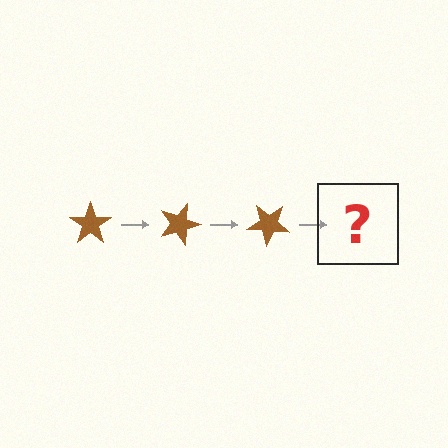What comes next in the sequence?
The next element should be a brown star rotated 60 degrees.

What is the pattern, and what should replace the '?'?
The pattern is that the star rotates 20 degrees each step. The '?' should be a brown star rotated 60 degrees.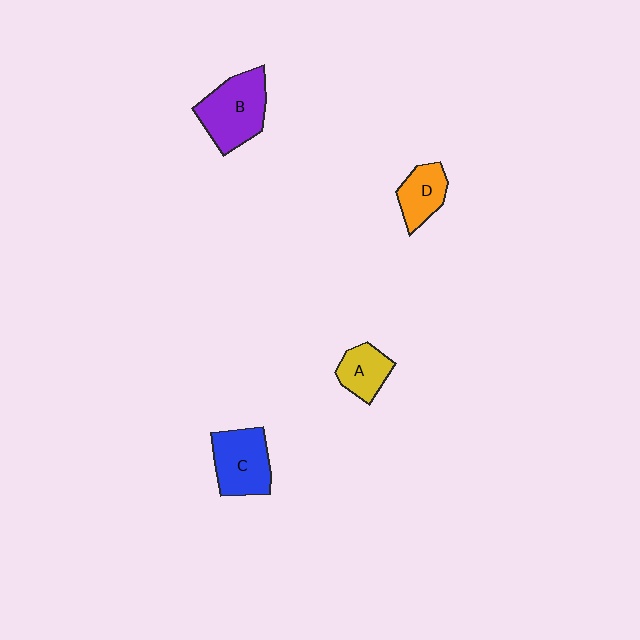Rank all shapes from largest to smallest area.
From largest to smallest: B (purple), C (blue), D (orange), A (yellow).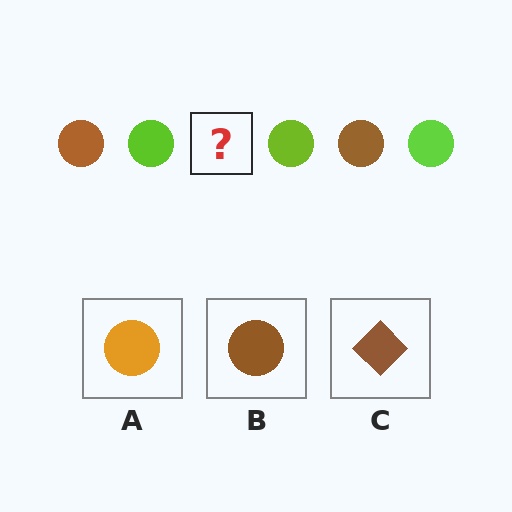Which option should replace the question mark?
Option B.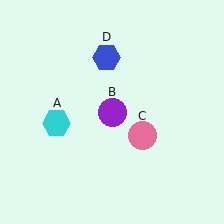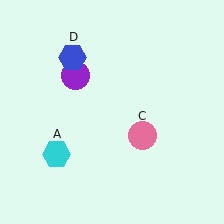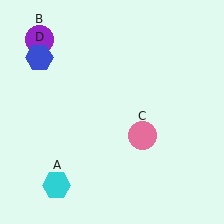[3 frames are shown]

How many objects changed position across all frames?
3 objects changed position: cyan hexagon (object A), purple circle (object B), blue hexagon (object D).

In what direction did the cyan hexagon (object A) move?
The cyan hexagon (object A) moved down.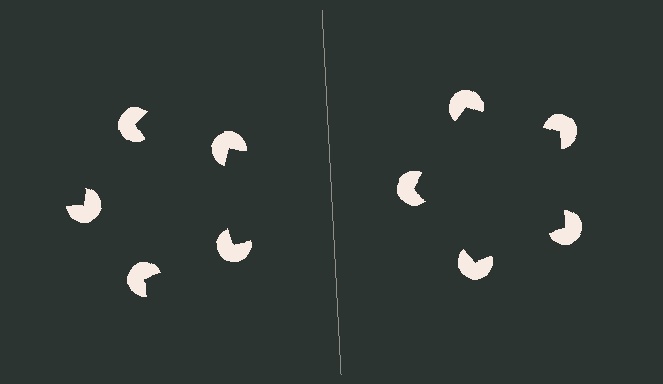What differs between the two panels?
The pac-man discs are positioned identically on both sides; only the wedge orientations differ. On the right they align to a pentagon; on the left they are misaligned.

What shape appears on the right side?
An illusory pentagon.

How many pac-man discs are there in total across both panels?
10 — 5 on each side.